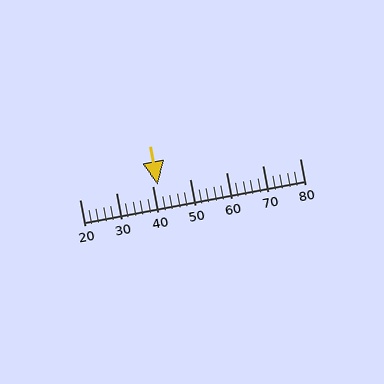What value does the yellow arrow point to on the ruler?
The yellow arrow points to approximately 41.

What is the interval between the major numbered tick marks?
The major tick marks are spaced 10 units apart.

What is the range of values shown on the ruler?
The ruler shows values from 20 to 80.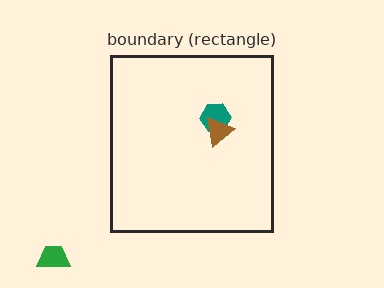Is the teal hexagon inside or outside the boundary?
Inside.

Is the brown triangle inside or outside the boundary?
Inside.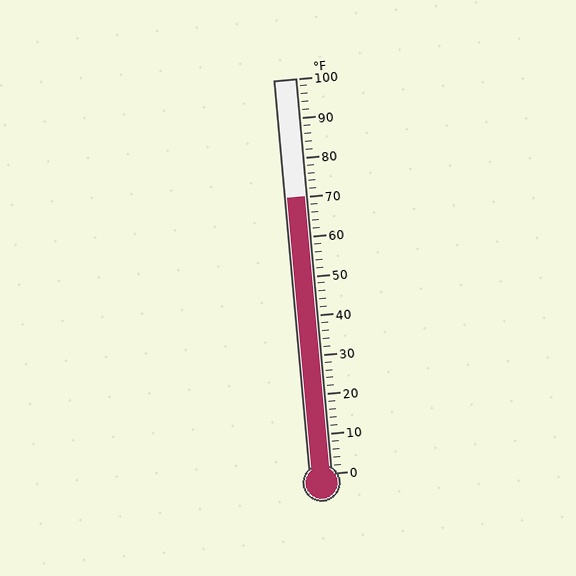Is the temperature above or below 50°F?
The temperature is above 50°F.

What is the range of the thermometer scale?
The thermometer scale ranges from 0°F to 100°F.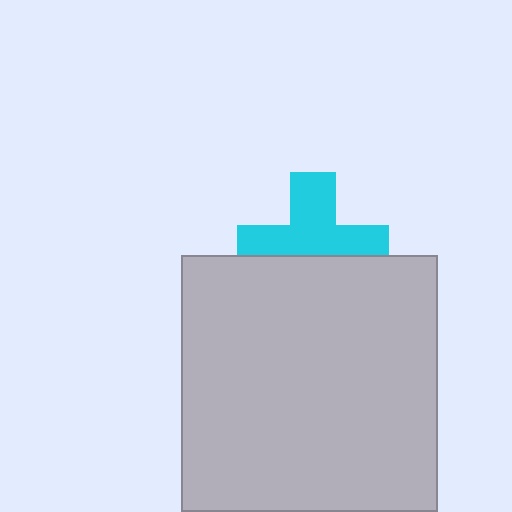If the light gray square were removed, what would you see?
You would see the complete cyan cross.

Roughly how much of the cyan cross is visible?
About half of it is visible (roughly 59%).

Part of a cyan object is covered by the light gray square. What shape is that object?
It is a cross.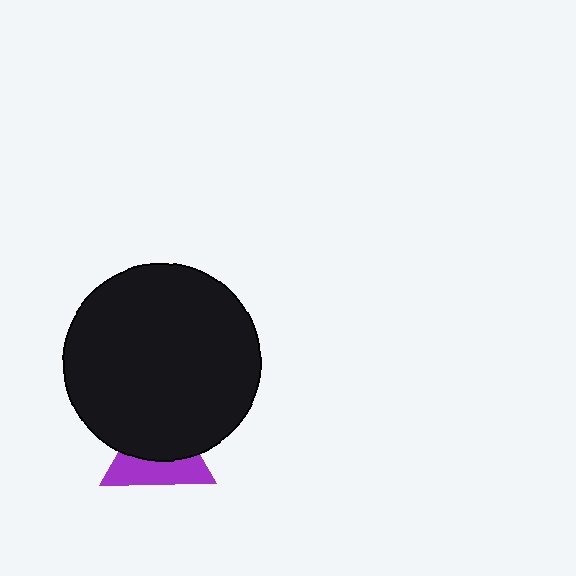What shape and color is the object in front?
The object in front is a black circle.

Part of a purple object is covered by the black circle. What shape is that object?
It is a triangle.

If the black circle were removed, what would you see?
You would see the complete purple triangle.